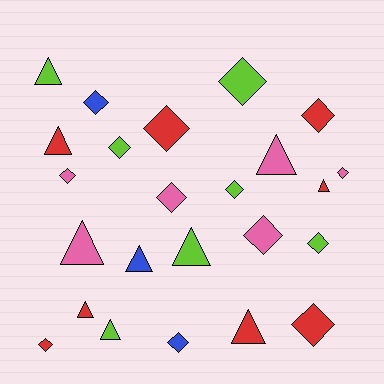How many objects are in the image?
There are 24 objects.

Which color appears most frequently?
Red, with 8 objects.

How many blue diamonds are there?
There are 2 blue diamonds.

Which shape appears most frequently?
Diamond, with 14 objects.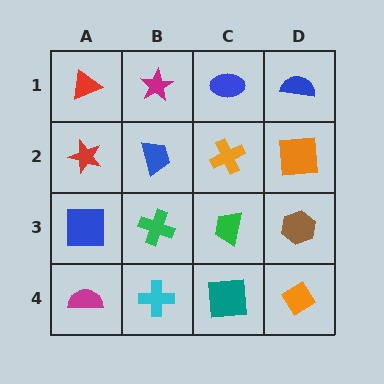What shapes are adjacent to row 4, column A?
A blue square (row 3, column A), a cyan cross (row 4, column B).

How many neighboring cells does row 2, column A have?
3.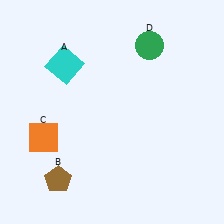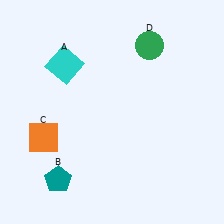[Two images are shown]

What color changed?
The pentagon (B) changed from brown in Image 1 to teal in Image 2.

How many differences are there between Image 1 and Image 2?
There is 1 difference between the two images.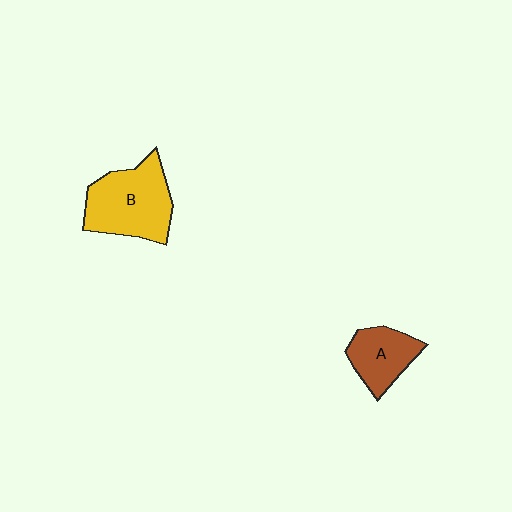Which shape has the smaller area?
Shape A (brown).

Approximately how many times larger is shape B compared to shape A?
Approximately 1.7 times.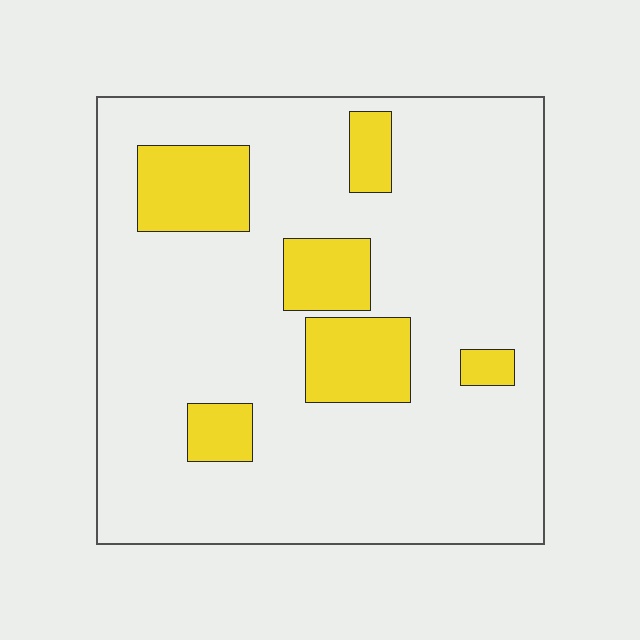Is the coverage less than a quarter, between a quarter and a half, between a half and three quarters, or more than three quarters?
Less than a quarter.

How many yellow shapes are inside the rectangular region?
6.